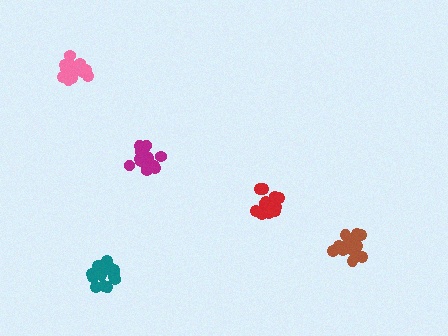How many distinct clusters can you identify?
There are 5 distinct clusters.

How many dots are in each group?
Group 1: 17 dots, Group 2: 17 dots, Group 3: 19 dots, Group 4: 16 dots, Group 5: 17 dots (86 total).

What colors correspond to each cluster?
The clusters are colored: pink, teal, magenta, red, brown.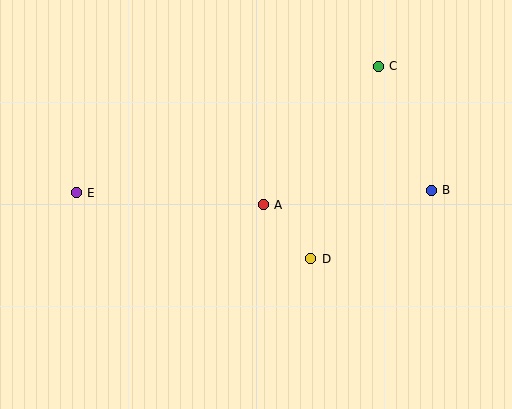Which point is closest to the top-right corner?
Point C is closest to the top-right corner.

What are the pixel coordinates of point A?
Point A is at (263, 205).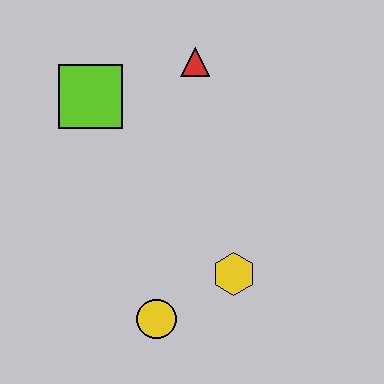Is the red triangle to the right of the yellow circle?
Yes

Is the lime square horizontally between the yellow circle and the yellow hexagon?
No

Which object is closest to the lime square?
The red triangle is closest to the lime square.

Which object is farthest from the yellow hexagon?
The lime square is farthest from the yellow hexagon.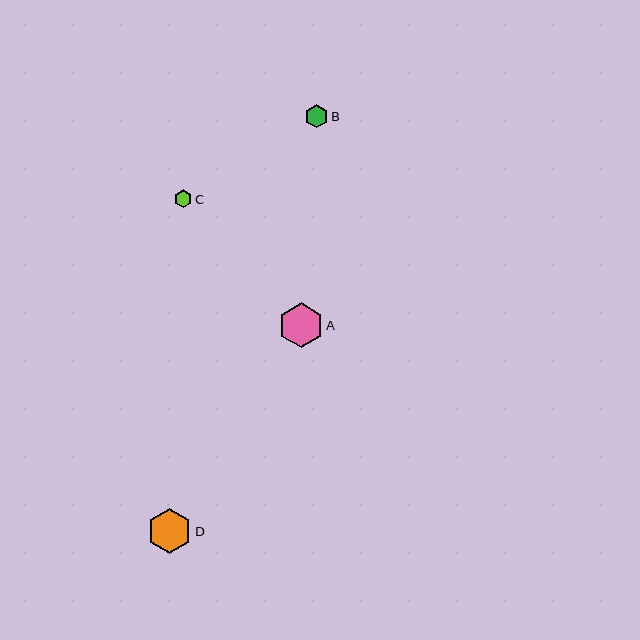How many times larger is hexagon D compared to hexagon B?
Hexagon D is approximately 1.9 times the size of hexagon B.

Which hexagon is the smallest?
Hexagon C is the smallest with a size of approximately 18 pixels.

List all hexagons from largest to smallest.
From largest to smallest: A, D, B, C.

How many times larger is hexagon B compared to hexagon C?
Hexagon B is approximately 1.3 times the size of hexagon C.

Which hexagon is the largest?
Hexagon A is the largest with a size of approximately 45 pixels.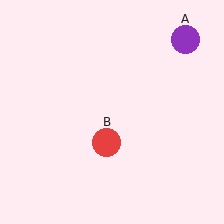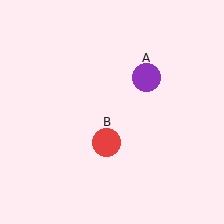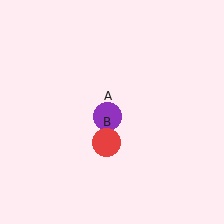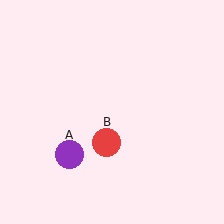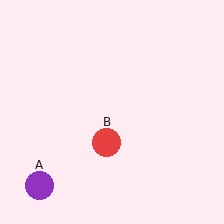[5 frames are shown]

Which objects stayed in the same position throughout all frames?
Red circle (object B) remained stationary.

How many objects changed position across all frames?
1 object changed position: purple circle (object A).